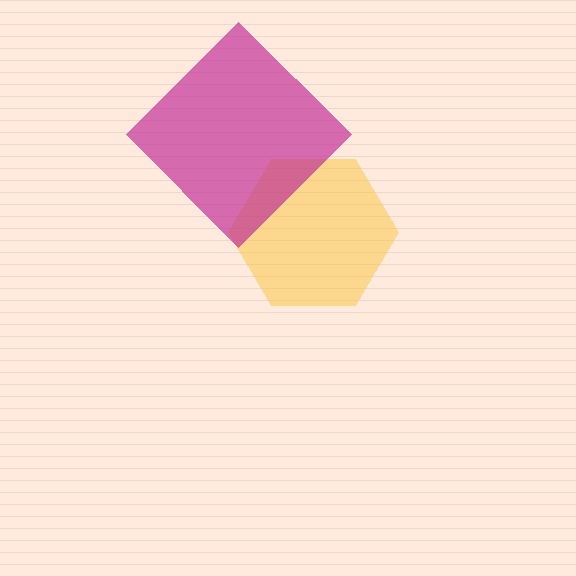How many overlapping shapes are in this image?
There are 2 overlapping shapes in the image.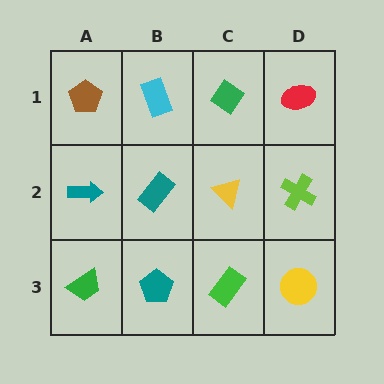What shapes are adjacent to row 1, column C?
A yellow triangle (row 2, column C), a cyan rectangle (row 1, column B), a red ellipse (row 1, column D).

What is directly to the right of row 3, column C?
A yellow circle.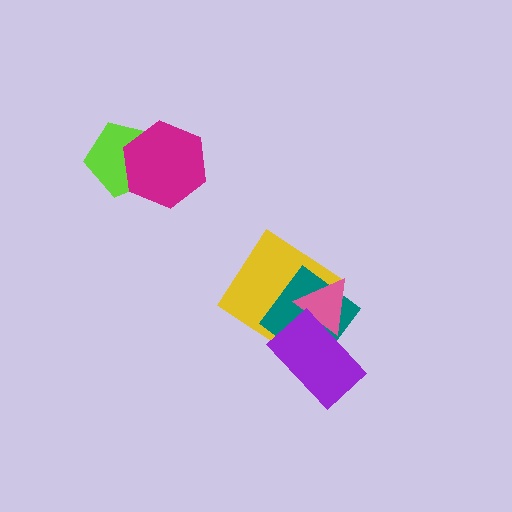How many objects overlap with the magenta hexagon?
1 object overlaps with the magenta hexagon.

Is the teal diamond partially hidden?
Yes, it is partially covered by another shape.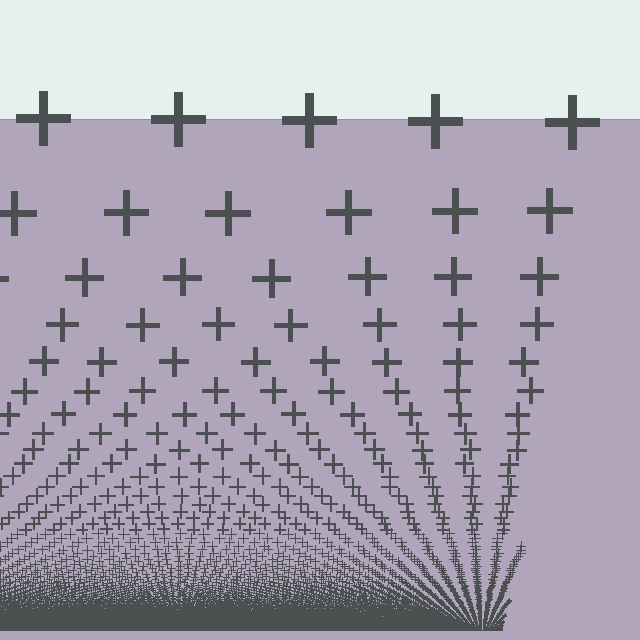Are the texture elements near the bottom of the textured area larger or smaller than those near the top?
Smaller. The gradient is inverted — elements near the bottom are smaller and denser.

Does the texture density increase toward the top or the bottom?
Density increases toward the bottom.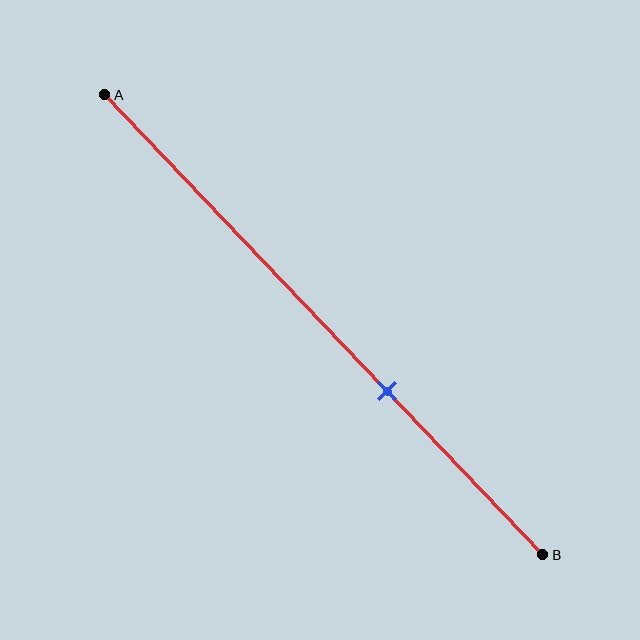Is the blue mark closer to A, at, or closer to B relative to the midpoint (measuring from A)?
The blue mark is closer to point B than the midpoint of segment AB.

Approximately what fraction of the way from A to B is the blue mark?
The blue mark is approximately 65% of the way from A to B.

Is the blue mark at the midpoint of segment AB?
No, the mark is at about 65% from A, not at the 50% midpoint.